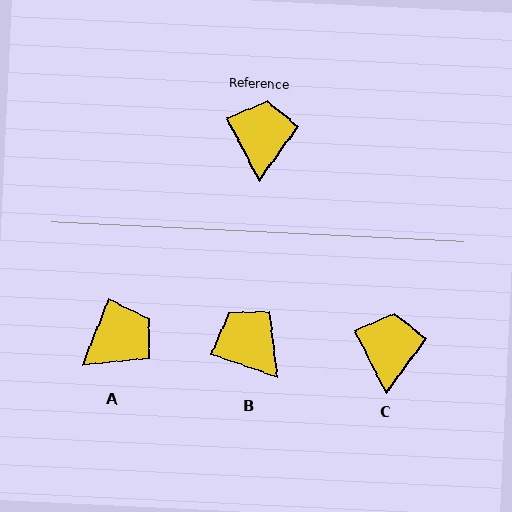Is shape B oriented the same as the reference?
No, it is off by about 43 degrees.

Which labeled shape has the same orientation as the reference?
C.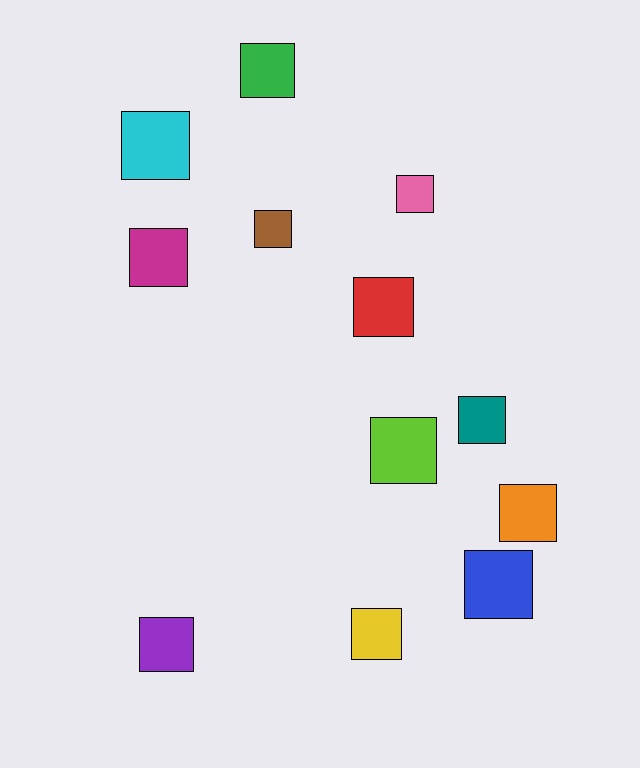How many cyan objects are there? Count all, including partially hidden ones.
There is 1 cyan object.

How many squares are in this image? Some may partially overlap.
There are 12 squares.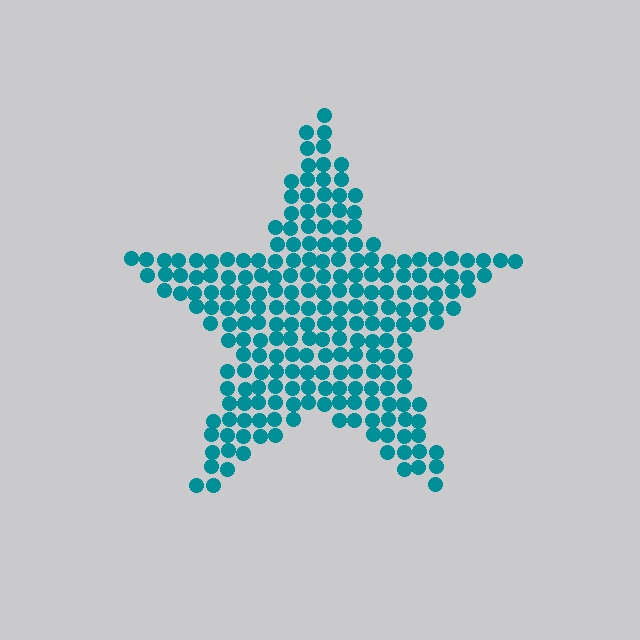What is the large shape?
The large shape is a star.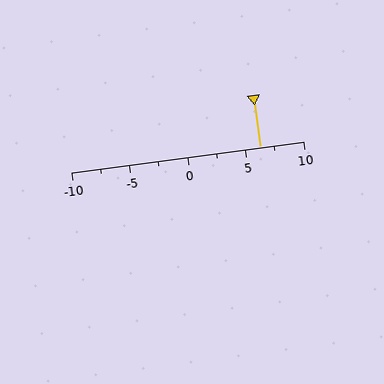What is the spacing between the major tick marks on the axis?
The major ticks are spaced 5 apart.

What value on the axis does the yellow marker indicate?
The marker indicates approximately 6.2.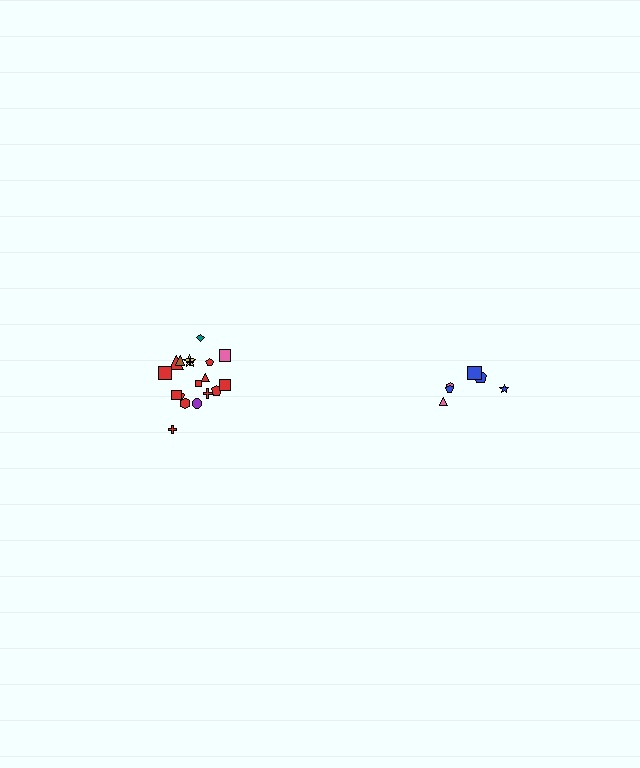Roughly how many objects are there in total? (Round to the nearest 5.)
Roughly 25 objects in total.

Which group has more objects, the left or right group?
The left group.